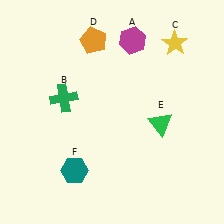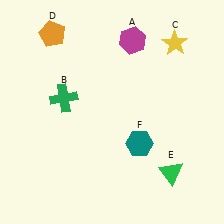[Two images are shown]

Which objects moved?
The objects that moved are: the orange pentagon (D), the green triangle (E), the teal hexagon (F).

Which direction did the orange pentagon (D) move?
The orange pentagon (D) moved left.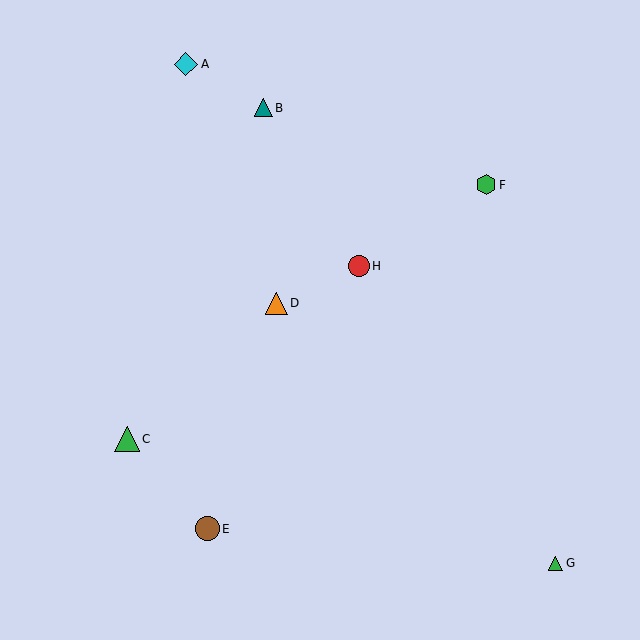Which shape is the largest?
The green triangle (labeled C) is the largest.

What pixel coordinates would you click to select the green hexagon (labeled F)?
Click at (486, 185) to select the green hexagon F.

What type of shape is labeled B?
Shape B is a teal triangle.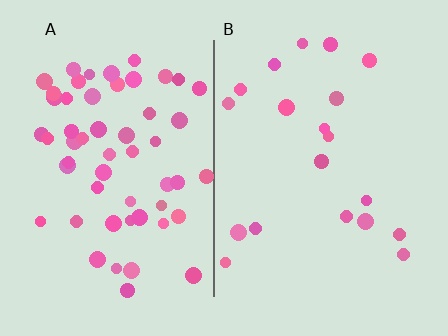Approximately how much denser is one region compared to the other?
Approximately 2.9× — region A over region B.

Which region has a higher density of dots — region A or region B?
A (the left).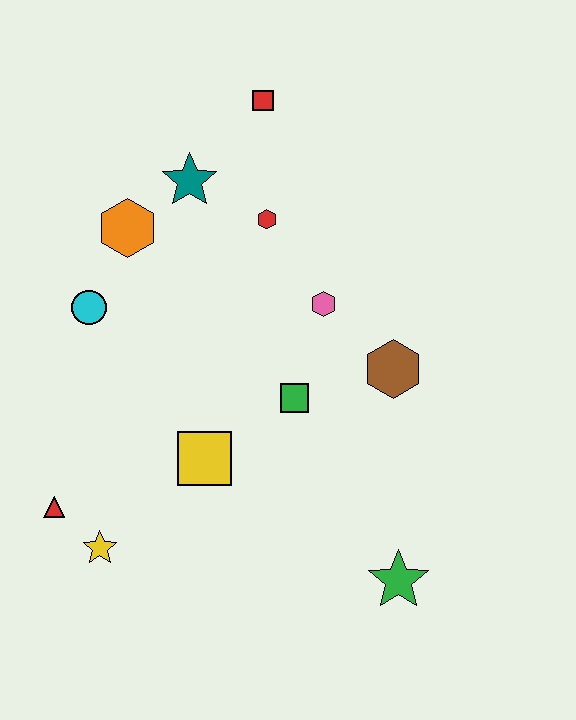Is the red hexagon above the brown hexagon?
Yes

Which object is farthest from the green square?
The red square is farthest from the green square.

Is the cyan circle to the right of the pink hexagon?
No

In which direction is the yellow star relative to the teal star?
The yellow star is below the teal star.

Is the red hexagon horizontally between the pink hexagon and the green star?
No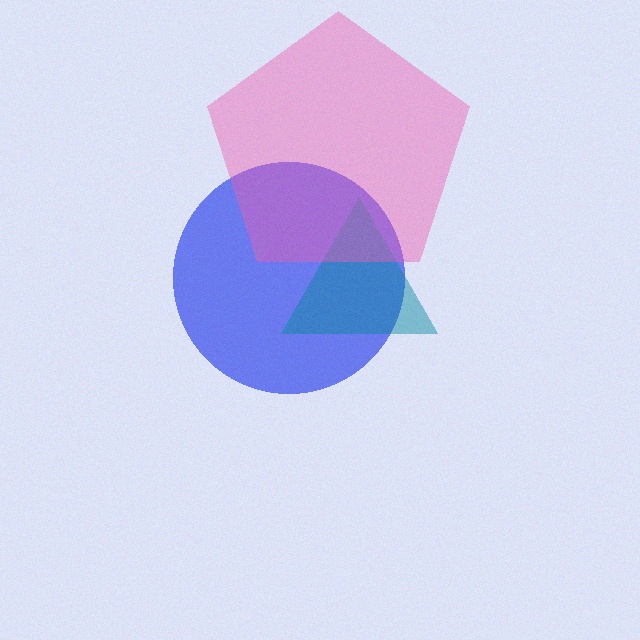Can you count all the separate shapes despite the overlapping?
Yes, there are 3 separate shapes.